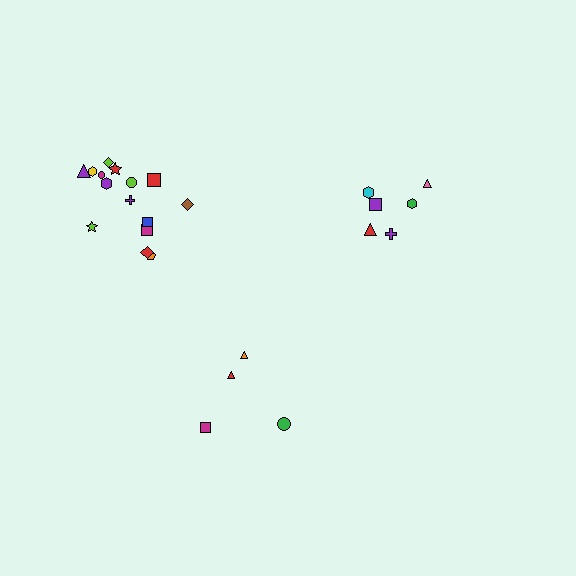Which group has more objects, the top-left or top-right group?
The top-left group.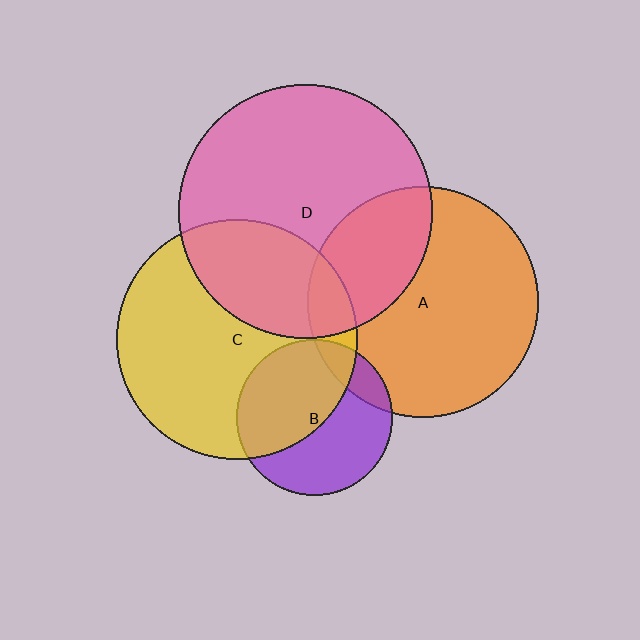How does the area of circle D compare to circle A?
Approximately 1.2 times.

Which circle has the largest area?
Circle D (pink).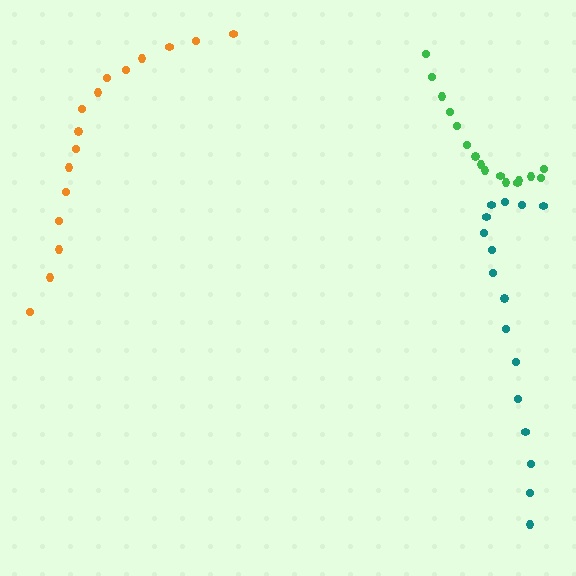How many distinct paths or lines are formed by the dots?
There are 3 distinct paths.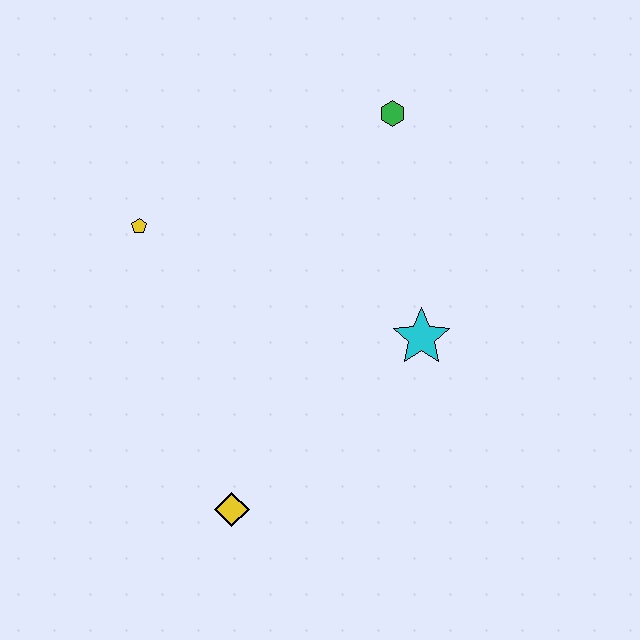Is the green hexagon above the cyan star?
Yes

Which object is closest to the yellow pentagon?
The green hexagon is closest to the yellow pentagon.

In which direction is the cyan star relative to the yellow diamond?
The cyan star is to the right of the yellow diamond.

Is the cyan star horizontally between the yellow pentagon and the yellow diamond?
No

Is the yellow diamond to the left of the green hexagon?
Yes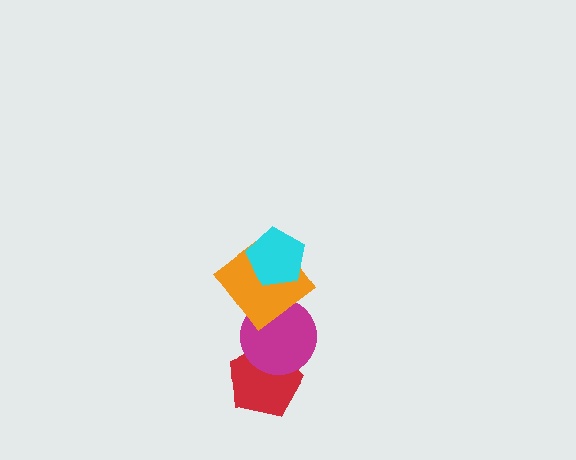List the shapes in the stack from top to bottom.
From top to bottom: the cyan pentagon, the orange diamond, the magenta circle, the red pentagon.